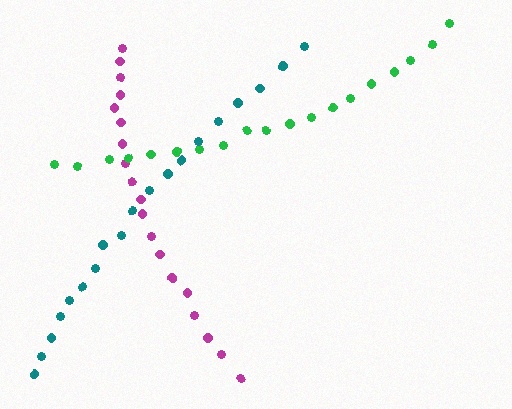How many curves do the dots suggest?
There are 3 distinct paths.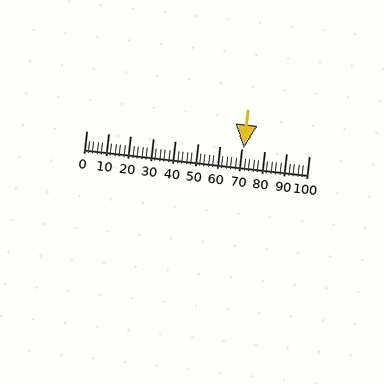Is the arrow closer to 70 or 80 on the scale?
The arrow is closer to 70.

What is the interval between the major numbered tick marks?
The major tick marks are spaced 10 units apart.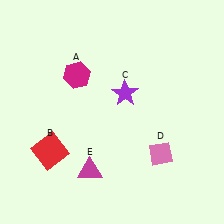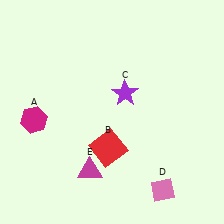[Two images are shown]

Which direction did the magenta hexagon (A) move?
The magenta hexagon (A) moved down.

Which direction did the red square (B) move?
The red square (B) moved right.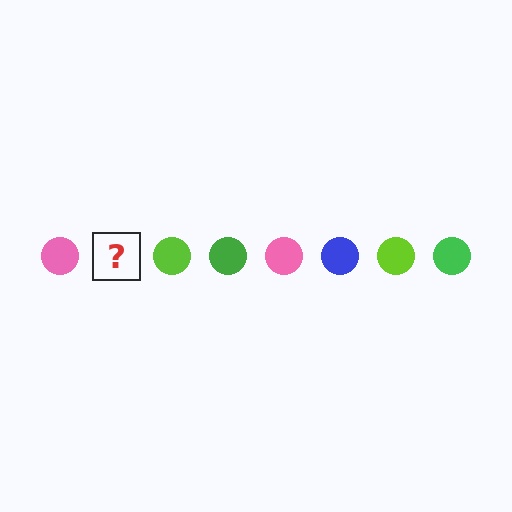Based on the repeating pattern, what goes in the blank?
The blank should be a blue circle.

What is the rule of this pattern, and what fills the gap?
The rule is that the pattern cycles through pink, blue, lime, green circles. The gap should be filled with a blue circle.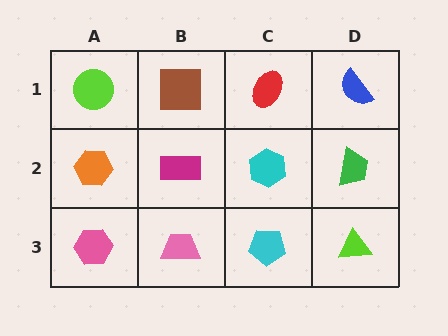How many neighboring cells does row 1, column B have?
3.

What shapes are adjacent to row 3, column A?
An orange hexagon (row 2, column A), a pink trapezoid (row 3, column B).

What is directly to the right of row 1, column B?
A red ellipse.